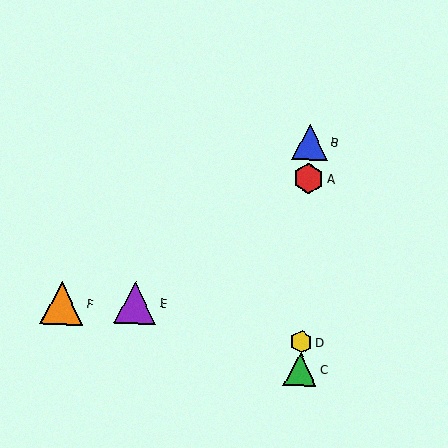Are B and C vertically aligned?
Yes, both are at x≈310.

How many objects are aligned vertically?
4 objects (A, B, C, D) are aligned vertically.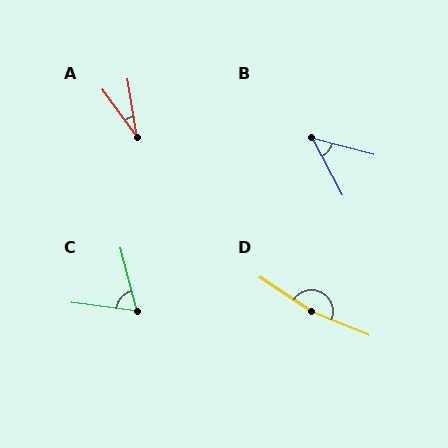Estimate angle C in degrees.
Approximately 68 degrees.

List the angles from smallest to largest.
A (27°), B (47°), C (68°), D (169°).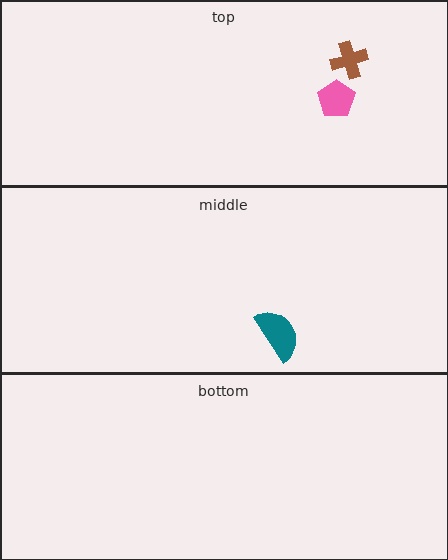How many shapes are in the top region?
2.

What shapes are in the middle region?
The teal semicircle.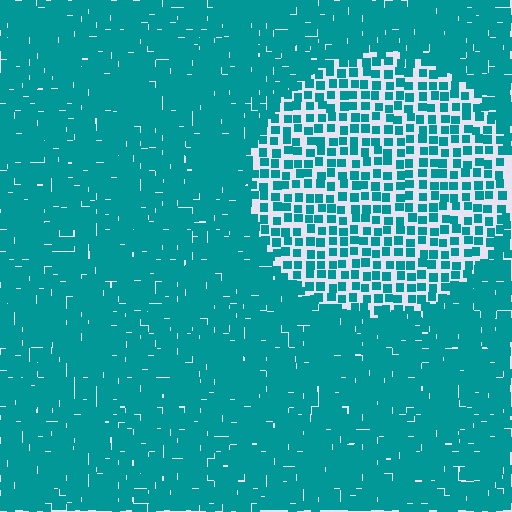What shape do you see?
I see a circle.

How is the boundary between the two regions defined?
The boundary is defined by a change in element density (approximately 2.3x ratio). All elements are the same color, size, and shape.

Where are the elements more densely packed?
The elements are more densely packed outside the circle boundary.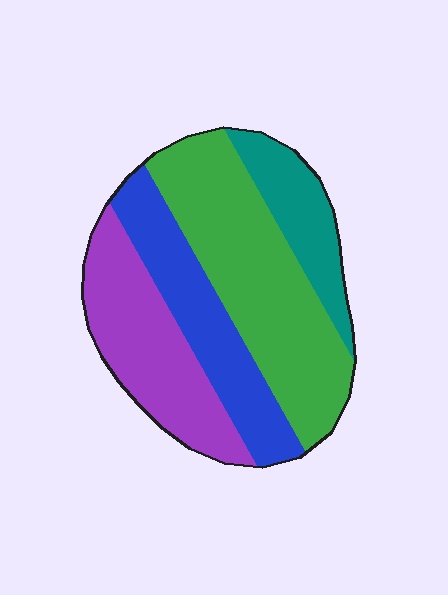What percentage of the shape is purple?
Purple takes up about one quarter (1/4) of the shape.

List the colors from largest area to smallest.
From largest to smallest: green, purple, blue, teal.